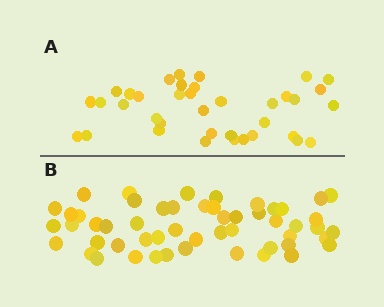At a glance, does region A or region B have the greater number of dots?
Region B (the bottom region) has more dots.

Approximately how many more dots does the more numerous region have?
Region B has approximately 15 more dots than region A.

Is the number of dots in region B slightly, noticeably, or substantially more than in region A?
Region B has noticeably more, but not dramatically so. The ratio is roughly 1.4 to 1.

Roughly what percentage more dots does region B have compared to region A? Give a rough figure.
About 45% more.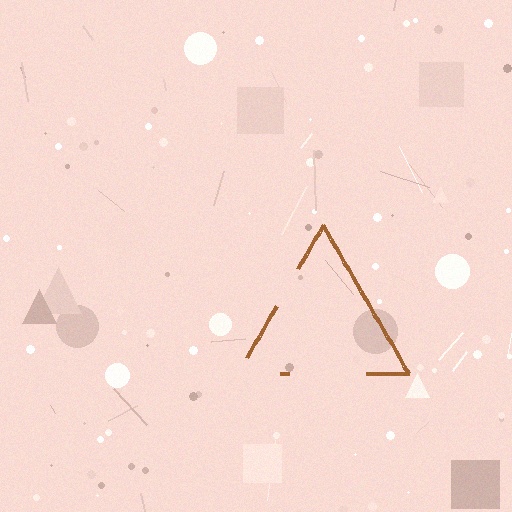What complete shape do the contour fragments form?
The contour fragments form a triangle.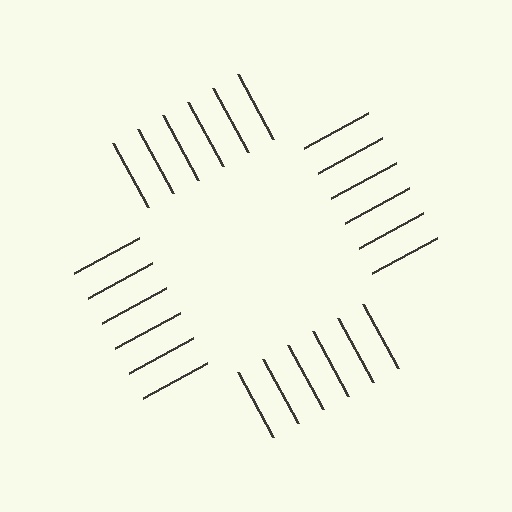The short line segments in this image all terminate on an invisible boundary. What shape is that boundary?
An illusory square — the line segments terminate on its edges but no continuous stroke is drawn.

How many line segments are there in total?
24 — 6 along each of the 4 edges.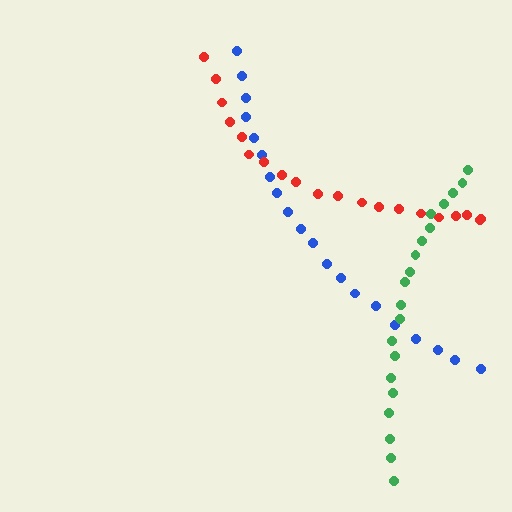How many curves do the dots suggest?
There are 3 distinct paths.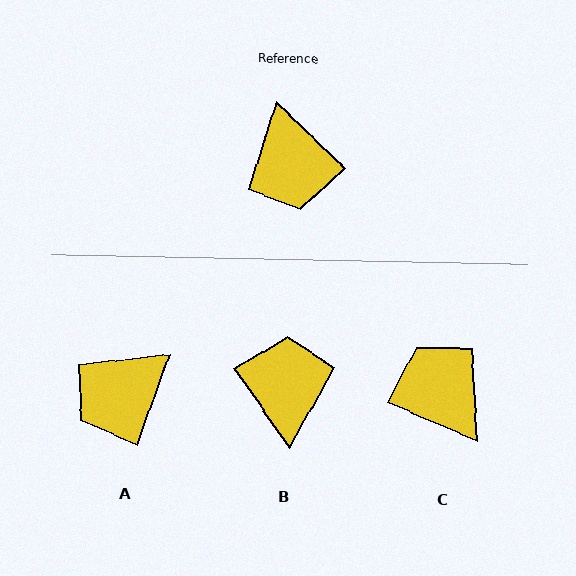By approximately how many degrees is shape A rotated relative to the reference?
Approximately 66 degrees clockwise.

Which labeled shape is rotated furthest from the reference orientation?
B, about 169 degrees away.